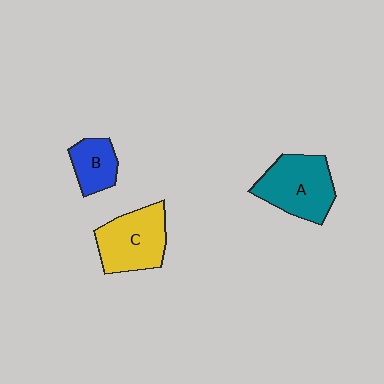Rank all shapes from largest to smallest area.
From largest to smallest: A (teal), C (yellow), B (blue).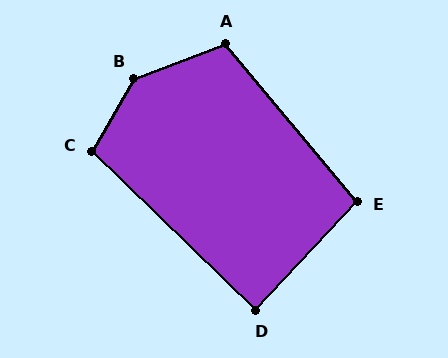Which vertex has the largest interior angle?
B, at approximately 141 degrees.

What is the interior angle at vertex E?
Approximately 97 degrees (obtuse).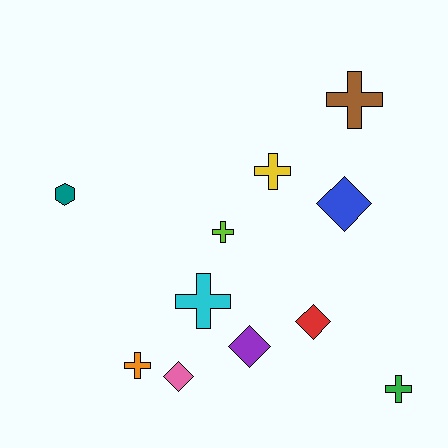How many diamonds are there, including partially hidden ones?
There are 4 diamonds.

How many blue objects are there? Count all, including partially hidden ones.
There is 1 blue object.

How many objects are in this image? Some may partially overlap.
There are 11 objects.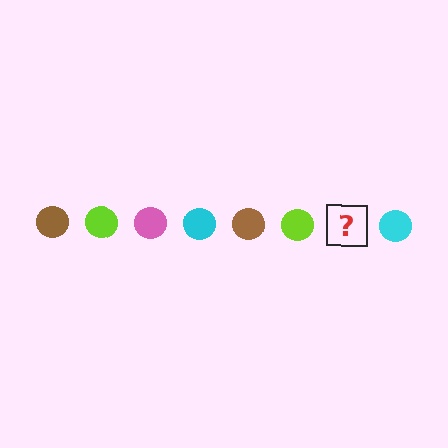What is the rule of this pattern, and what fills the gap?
The rule is that the pattern cycles through brown, lime, pink, cyan circles. The gap should be filled with a pink circle.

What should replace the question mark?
The question mark should be replaced with a pink circle.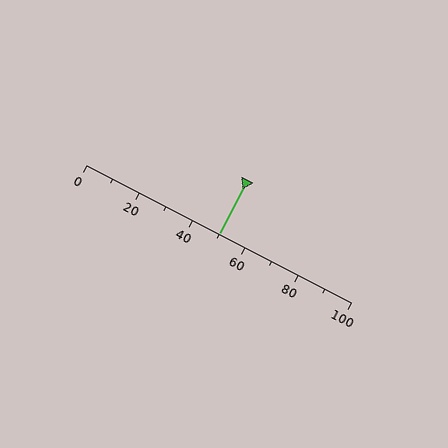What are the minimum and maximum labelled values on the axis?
The axis runs from 0 to 100.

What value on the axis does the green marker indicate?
The marker indicates approximately 50.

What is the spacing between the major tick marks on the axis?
The major ticks are spaced 20 apart.